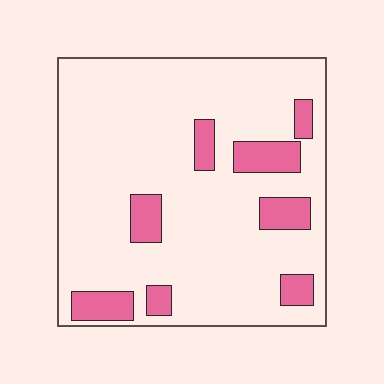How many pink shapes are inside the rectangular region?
8.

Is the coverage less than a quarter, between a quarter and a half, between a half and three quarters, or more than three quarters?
Less than a quarter.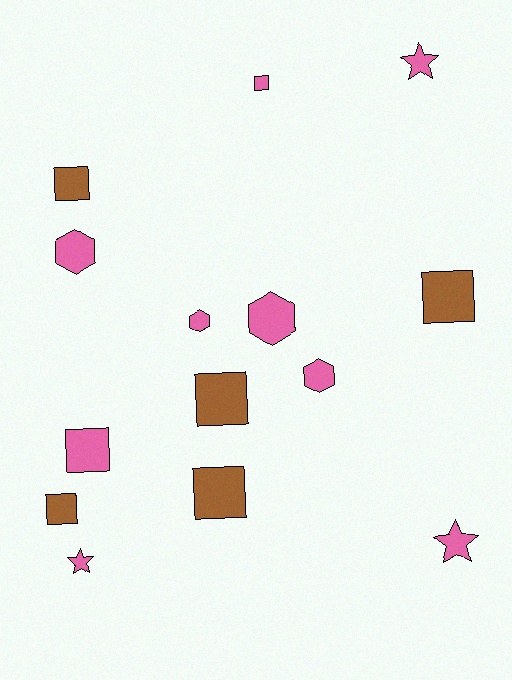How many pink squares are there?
There are 2 pink squares.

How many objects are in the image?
There are 14 objects.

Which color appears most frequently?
Pink, with 9 objects.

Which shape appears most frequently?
Square, with 7 objects.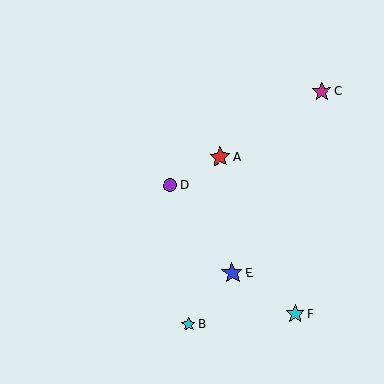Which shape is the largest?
The blue star (labeled E) is the largest.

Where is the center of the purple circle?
The center of the purple circle is at (170, 186).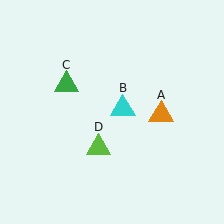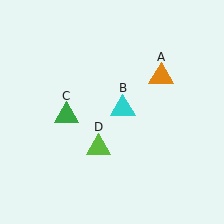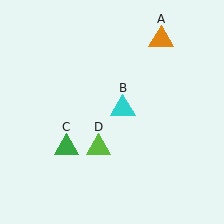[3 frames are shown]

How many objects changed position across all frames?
2 objects changed position: orange triangle (object A), green triangle (object C).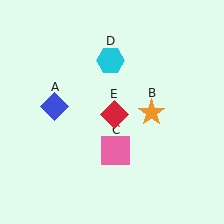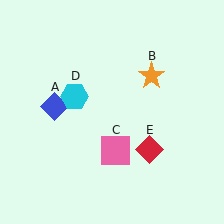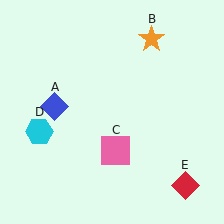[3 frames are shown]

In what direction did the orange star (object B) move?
The orange star (object B) moved up.